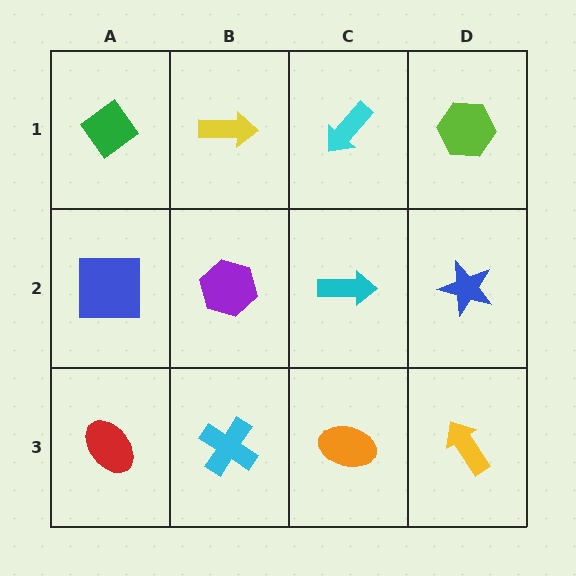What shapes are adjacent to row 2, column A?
A green diamond (row 1, column A), a red ellipse (row 3, column A), a purple hexagon (row 2, column B).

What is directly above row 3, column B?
A purple hexagon.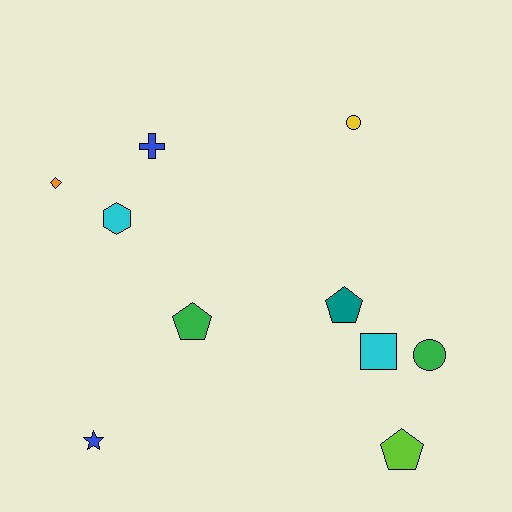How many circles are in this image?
There are 2 circles.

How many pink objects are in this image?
There are no pink objects.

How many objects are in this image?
There are 10 objects.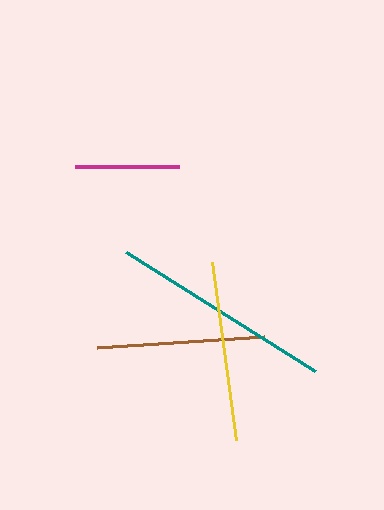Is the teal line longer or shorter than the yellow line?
The teal line is longer than the yellow line.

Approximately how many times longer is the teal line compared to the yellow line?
The teal line is approximately 1.2 times the length of the yellow line.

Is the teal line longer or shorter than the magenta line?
The teal line is longer than the magenta line.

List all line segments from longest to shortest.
From longest to shortest: teal, yellow, brown, magenta.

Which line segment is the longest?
The teal line is the longest at approximately 223 pixels.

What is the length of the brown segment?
The brown segment is approximately 167 pixels long.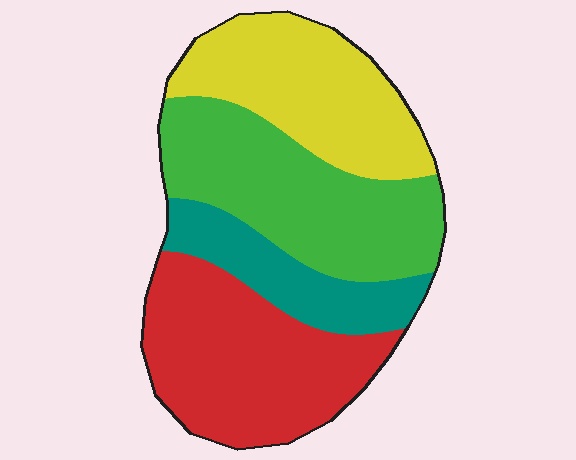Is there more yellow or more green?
Green.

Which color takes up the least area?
Teal, at roughly 15%.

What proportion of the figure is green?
Green covers roughly 30% of the figure.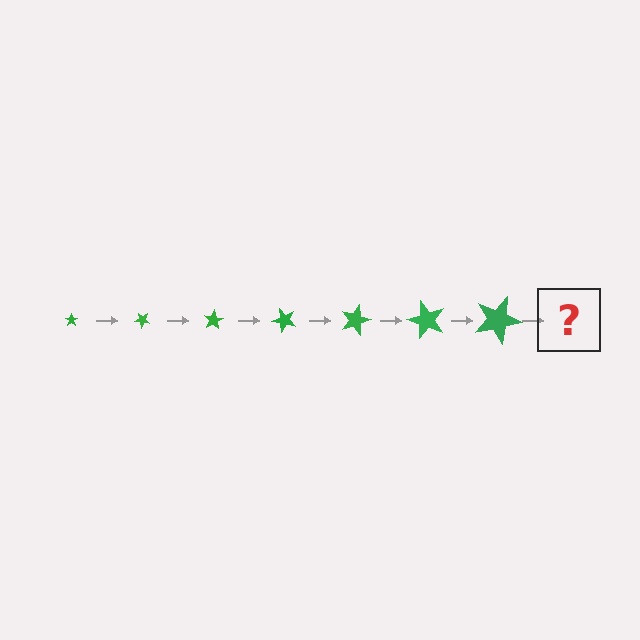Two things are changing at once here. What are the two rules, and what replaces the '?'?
The two rules are that the star grows larger each step and it rotates 40 degrees each step. The '?' should be a star, larger than the previous one and rotated 280 degrees from the start.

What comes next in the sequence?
The next element should be a star, larger than the previous one and rotated 280 degrees from the start.